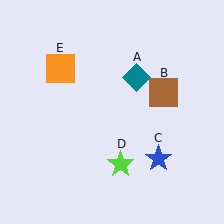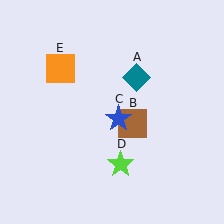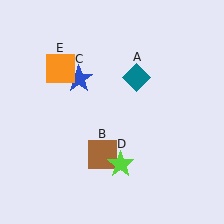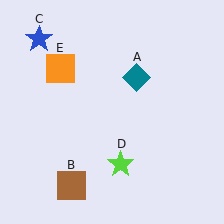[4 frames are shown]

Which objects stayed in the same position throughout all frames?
Teal diamond (object A) and lime star (object D) and orange square (object E) remained stationary.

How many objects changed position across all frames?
2 objects changed position: brown square (object B), blue star (object C).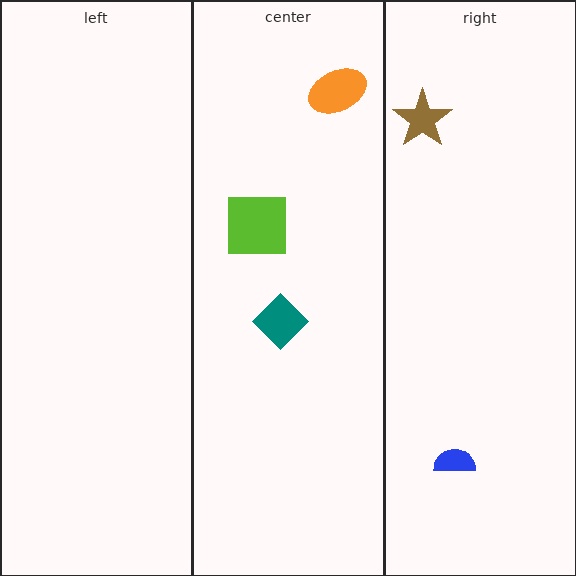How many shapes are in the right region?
2.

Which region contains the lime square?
The center region.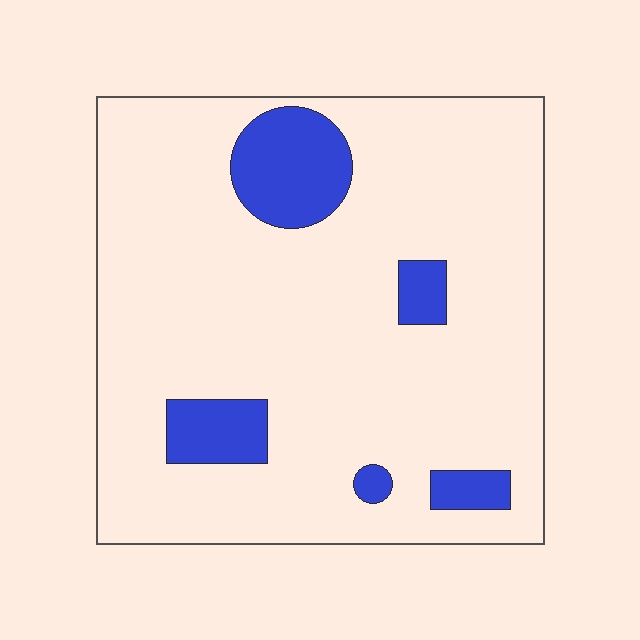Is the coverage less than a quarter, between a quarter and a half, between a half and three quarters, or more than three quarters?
Less than a quarter.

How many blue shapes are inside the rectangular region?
5.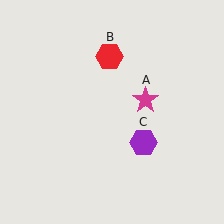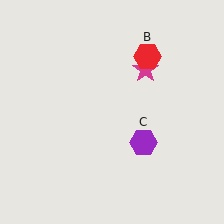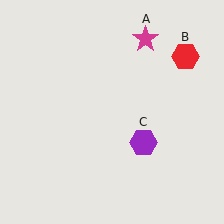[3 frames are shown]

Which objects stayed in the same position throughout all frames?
Purple hexagon (object C) remained stationary.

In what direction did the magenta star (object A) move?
The magenta star (object A) moved up.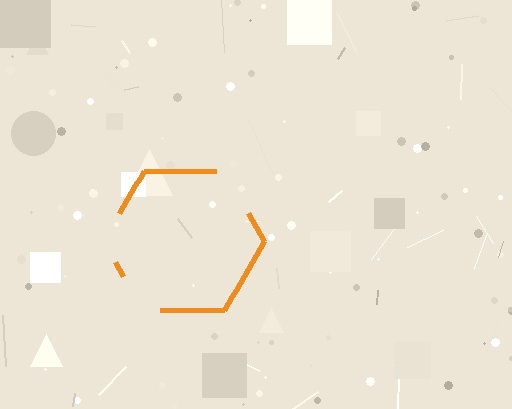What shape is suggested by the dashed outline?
The dashed outline suggests a hexagon.